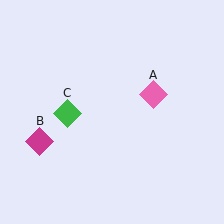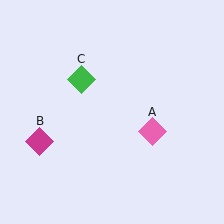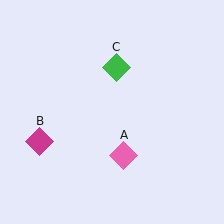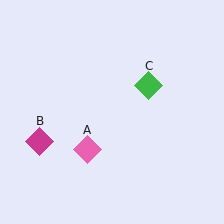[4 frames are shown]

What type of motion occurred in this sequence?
The pink diamond (object A), green diamond (object C) rotated clockwise around the center of the scene.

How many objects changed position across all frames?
2 objects changed position: pink diamond (object A), green diamond (object C).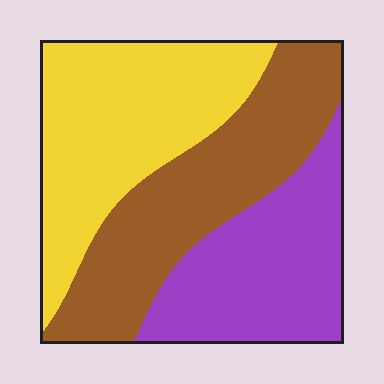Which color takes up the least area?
Purple, at roughly 30%.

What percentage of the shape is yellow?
Yellow covers about 35% of the shape.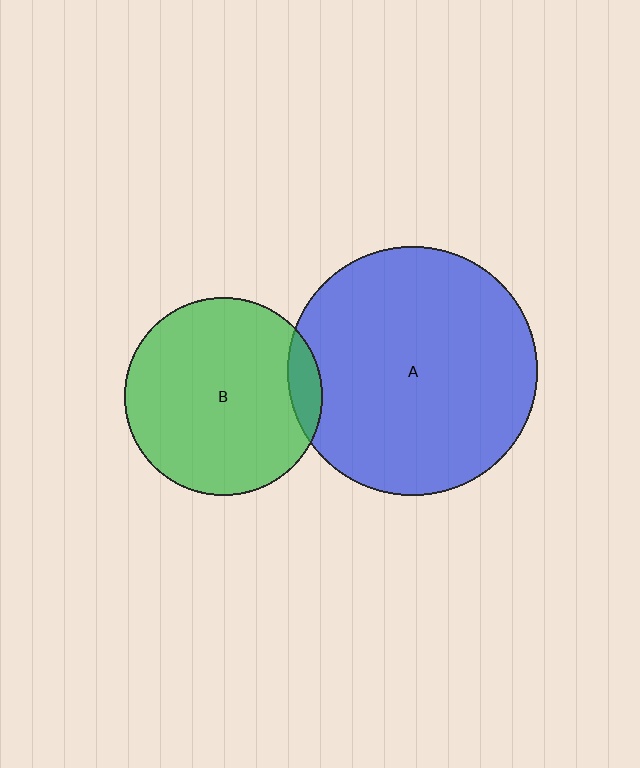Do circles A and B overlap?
Yes.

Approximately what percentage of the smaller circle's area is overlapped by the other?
Approximately 10%.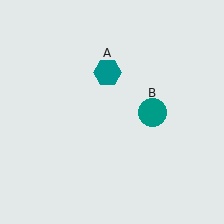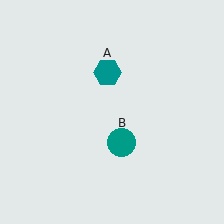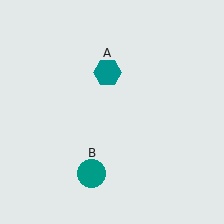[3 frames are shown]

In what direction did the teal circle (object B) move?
The teal circle (object B) moved down and to the left.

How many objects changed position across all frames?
1 object changed position: teal circle (object B).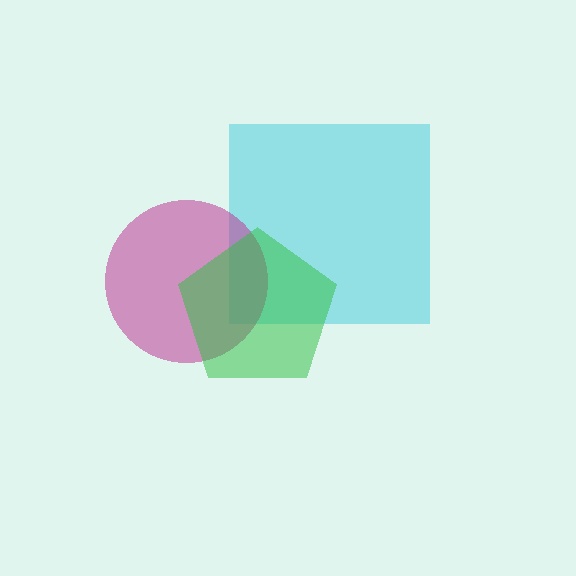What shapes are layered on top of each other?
The layered shapes are: a cyan square, a magenta circle, a green pentagon.